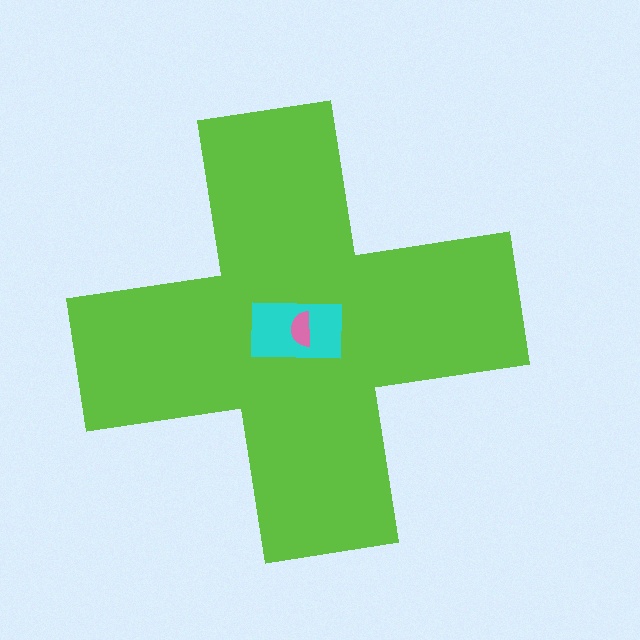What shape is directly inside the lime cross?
The cyan rectangle.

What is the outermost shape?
The lime cross.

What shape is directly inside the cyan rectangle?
The pink semicircle.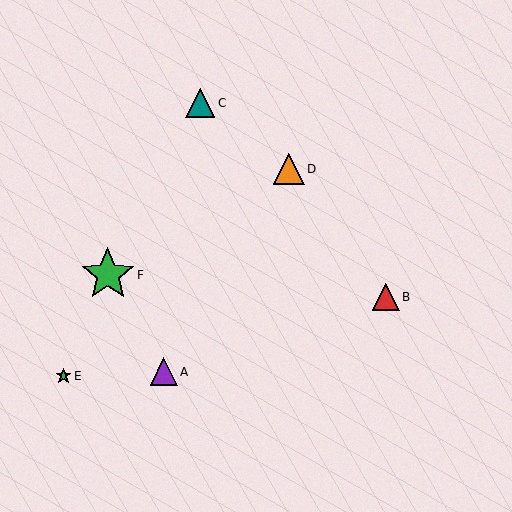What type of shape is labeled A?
Shape A is a purple triangle.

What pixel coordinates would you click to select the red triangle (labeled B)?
Click at (386, 297) to select the red triangle B.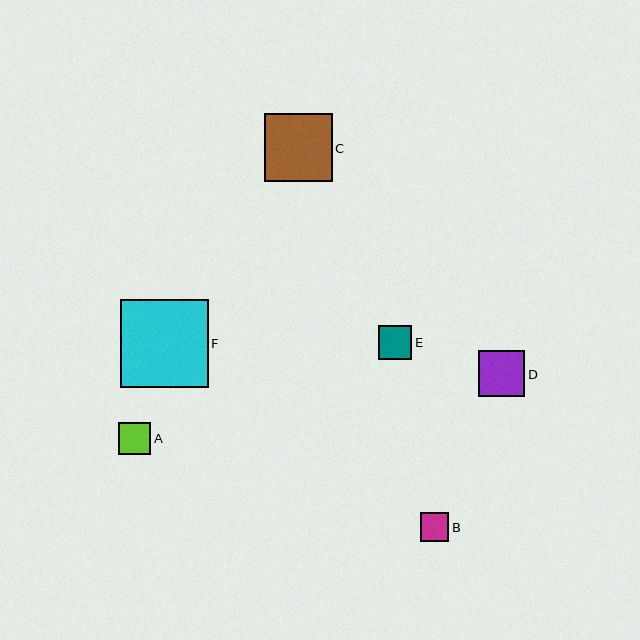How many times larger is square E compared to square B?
Square E is approximately 1.2 times the size of square B.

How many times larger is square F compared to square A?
Square F is approximately 2.7 times the size of square A.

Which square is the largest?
Square F is the largest with a size of approximately 87 pixels.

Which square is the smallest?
Square B is the smallest with a size of approximately 29 pixels.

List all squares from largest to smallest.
From largest to smallest: F, C, D, E, A, B.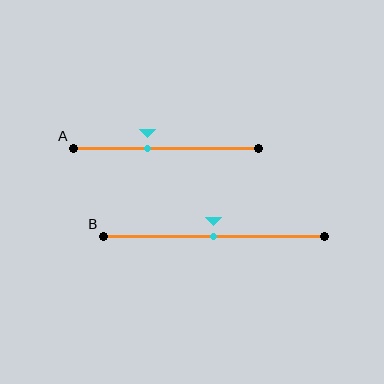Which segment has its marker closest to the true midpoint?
Segment B has its marker closest to the true midpoint.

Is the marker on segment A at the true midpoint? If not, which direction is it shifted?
No, the marker on segment A is shifted to the left by about 10% of the segment length.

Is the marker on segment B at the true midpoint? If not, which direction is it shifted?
Yes, the marker on segment B is at the true midpoint.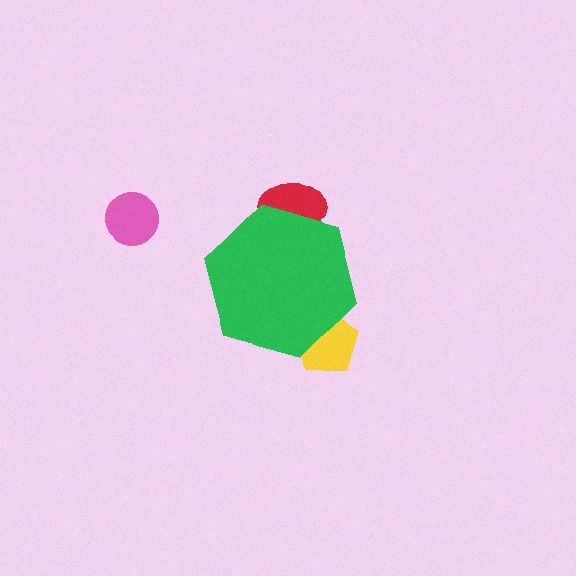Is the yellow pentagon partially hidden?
Yes, the yellow pentagon is partially hidden behind the green hexagon.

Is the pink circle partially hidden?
No, the pink circle is fully visible.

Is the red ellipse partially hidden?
Yes, the red ellipse is partially hidden behind the green hexagon.